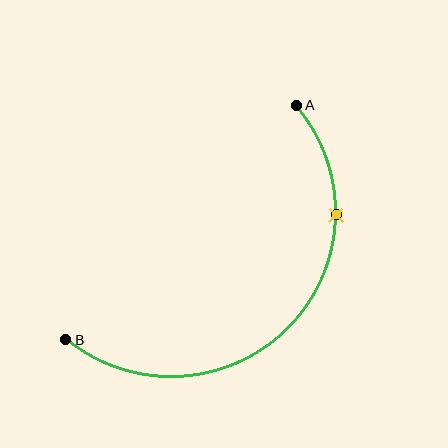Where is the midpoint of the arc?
The arc midpoint is the point on the curve farthest from the straight line joining A and B. It sits below and to the right of that line.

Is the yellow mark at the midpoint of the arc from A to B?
No. The yellow mark lies on the arc but is closer to endpoint A. The arc midpoint would be at the point on the curve equidistant along the arc from both A and B.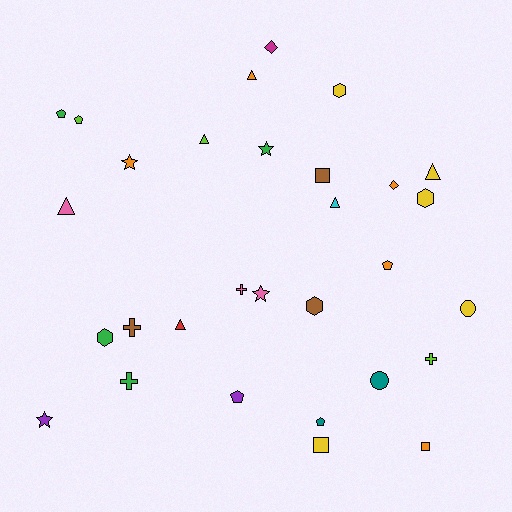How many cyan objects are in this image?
There is 1 cyan object.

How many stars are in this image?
There are 4 stars.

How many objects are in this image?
There are 30 objects.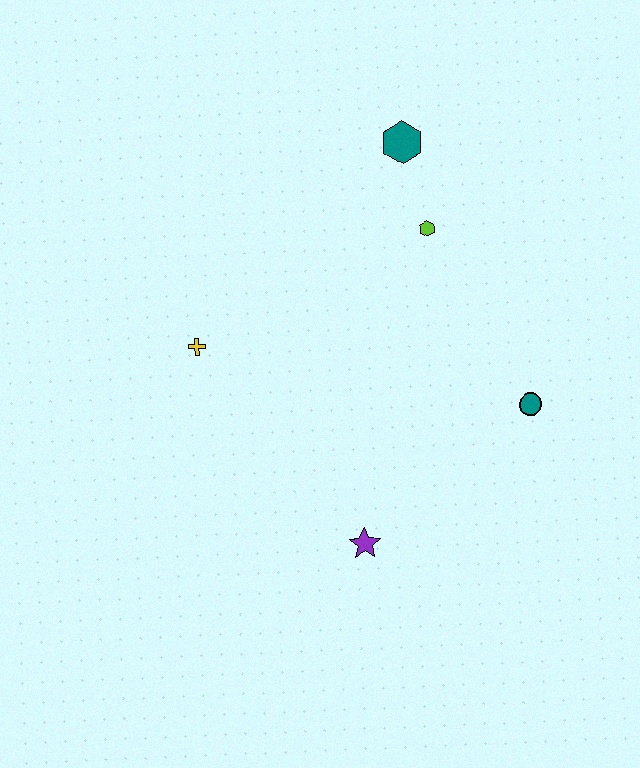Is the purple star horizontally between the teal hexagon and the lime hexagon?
No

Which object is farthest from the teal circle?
The yellow cross is farthest from the teal circle.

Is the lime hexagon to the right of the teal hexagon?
Yes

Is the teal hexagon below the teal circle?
No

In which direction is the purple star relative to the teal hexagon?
The purple star is below the teal hexagon.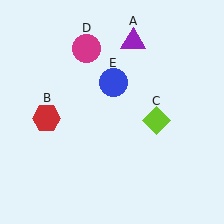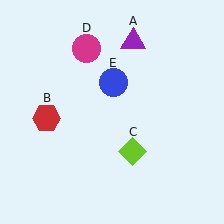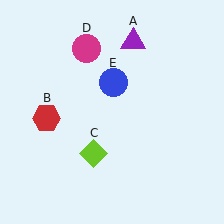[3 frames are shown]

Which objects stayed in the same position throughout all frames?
Purple triangle (object A) and red hexagon (object B) and magenta circle (object D) and blue circle (object E) remained stationary.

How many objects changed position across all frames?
1 object changed position: lime diamond (object C).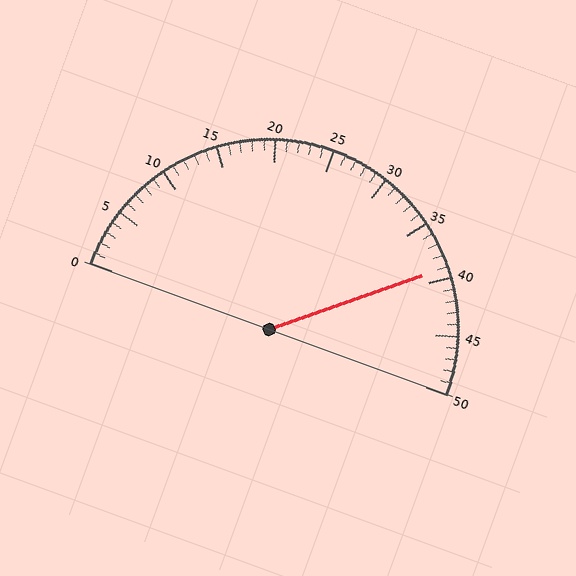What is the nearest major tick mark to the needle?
The nearest major tick mark is 40.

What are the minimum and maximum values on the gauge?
The gauge ranges from 0 to 50.